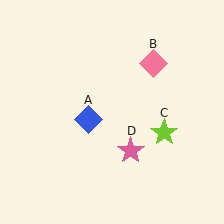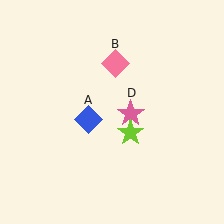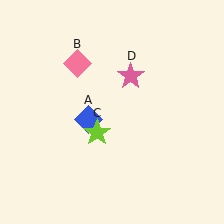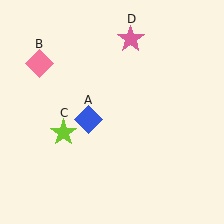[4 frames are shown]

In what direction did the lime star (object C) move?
The lime star (object C) moved left.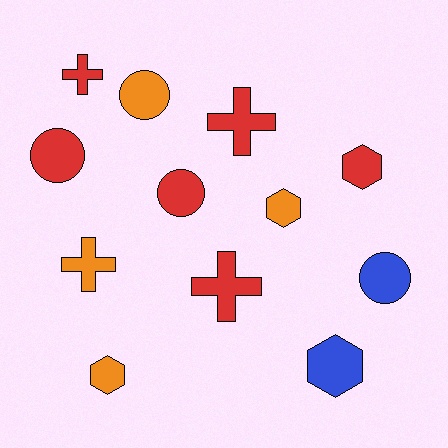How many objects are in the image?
There are 12 objects.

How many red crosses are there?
There are 3 red crosses.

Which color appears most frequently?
Red, with 6 objects.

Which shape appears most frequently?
Circle, with 4 objects.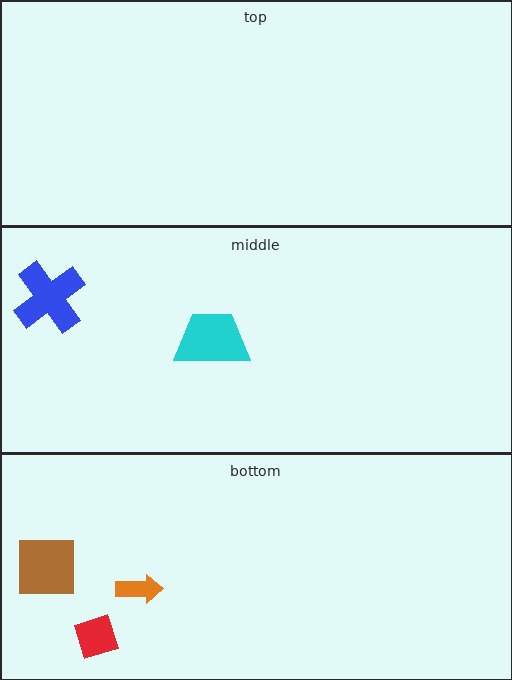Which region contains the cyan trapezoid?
The middle region.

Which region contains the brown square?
The bottom region.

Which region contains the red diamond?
The bottom region.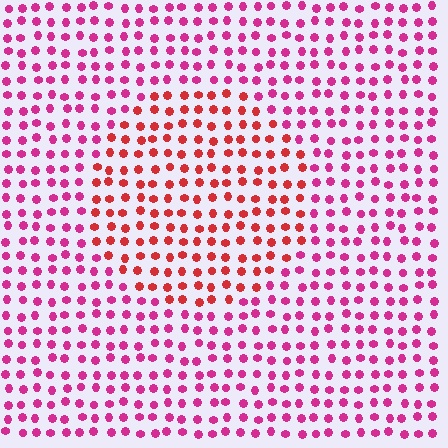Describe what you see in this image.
The image is filled with small magenta elements in a uniform arrangement. A circle-shaped region is visible where the elements are tinted to a slightly different hue, forming a subtle color boundary.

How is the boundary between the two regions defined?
The boundary is defined purely by a slight shift in hue (about 34 degrees). Spacing, size, and orientation are identical on both sides.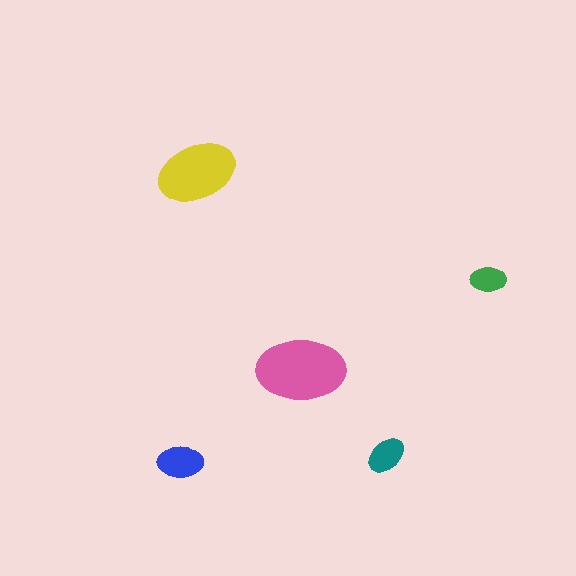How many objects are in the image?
There are 5 objects in the image.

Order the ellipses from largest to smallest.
the pink one, the yellow one, the blue one, the teal one, the green one.